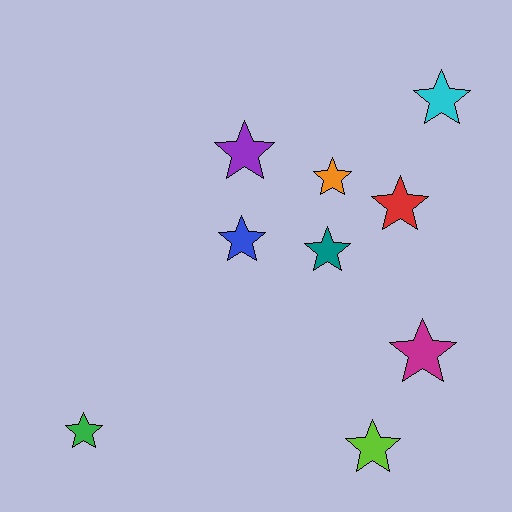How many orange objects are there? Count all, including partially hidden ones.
There is 1 orange object.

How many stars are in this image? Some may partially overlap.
There are 9 stars.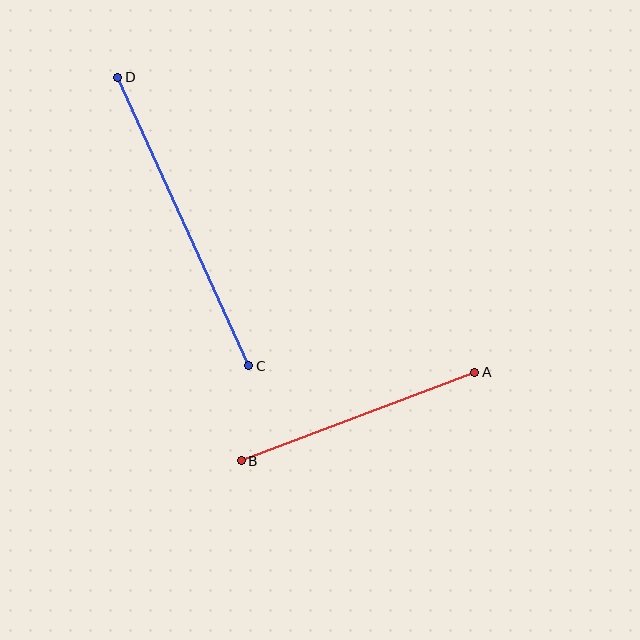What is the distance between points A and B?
The distance is approximately 250 pixels.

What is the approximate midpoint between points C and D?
The midpoint is at approximately (183, 221) pixels.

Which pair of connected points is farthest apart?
Points C and D are farthest apart.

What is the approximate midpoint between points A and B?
The midpoint is at approximately (358, 417) pixels.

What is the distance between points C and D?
The distance is approximately 317 pixels.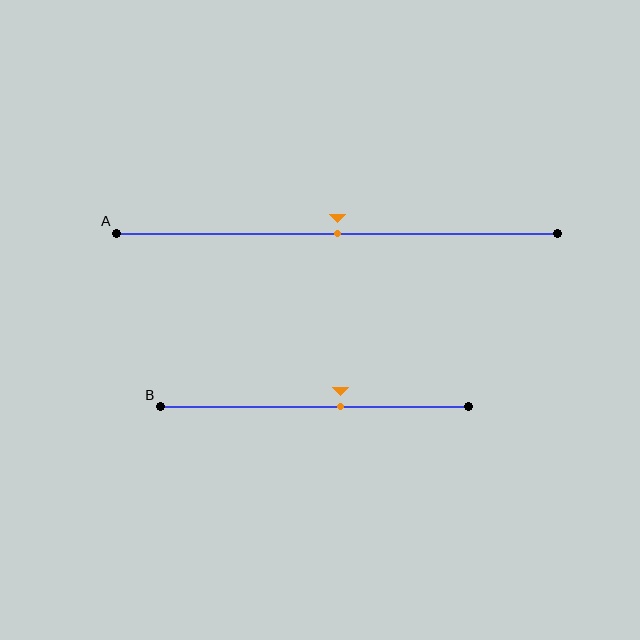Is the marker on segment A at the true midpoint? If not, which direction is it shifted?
Yes, the marker on segment A is at the true midpoint.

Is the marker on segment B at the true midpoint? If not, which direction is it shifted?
No, the marker on segment B is shifted to the right by about 8% of the segment length.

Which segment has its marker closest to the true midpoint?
Segment A has its marker closest to the true midpoint.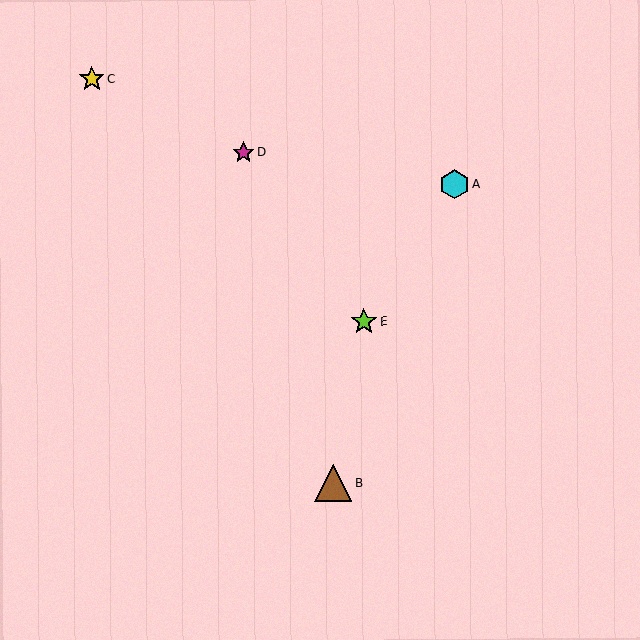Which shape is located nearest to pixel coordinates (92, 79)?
The yellow star (labeled C) at (92, 79) is nearest to that location.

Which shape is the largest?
The brown triangle (labeled B) is the largest.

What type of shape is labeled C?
Shape C is a yellow star.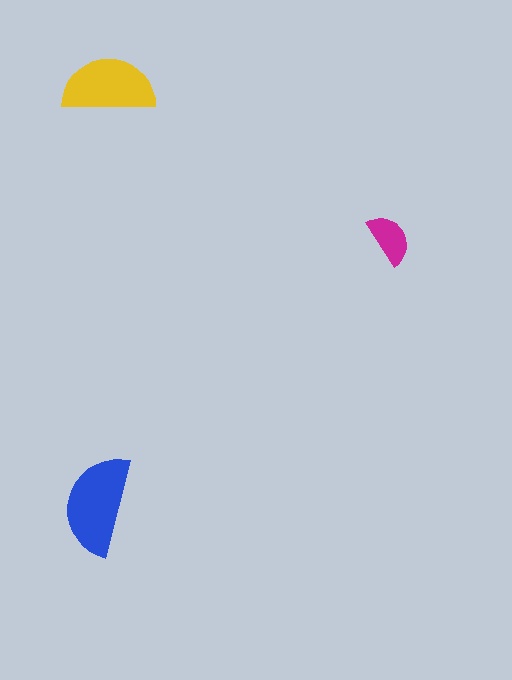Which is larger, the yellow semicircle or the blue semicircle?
The blue one.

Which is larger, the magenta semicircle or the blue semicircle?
The blue one.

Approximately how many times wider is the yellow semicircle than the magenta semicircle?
About 2 times wider.